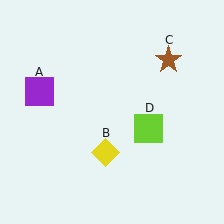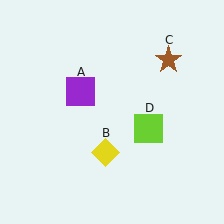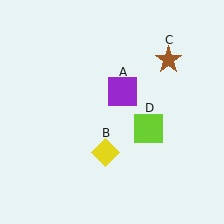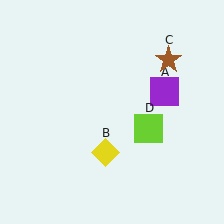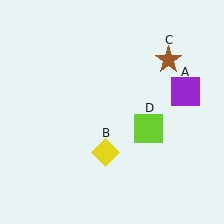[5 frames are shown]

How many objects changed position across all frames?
1 object changed position: purple square (object A).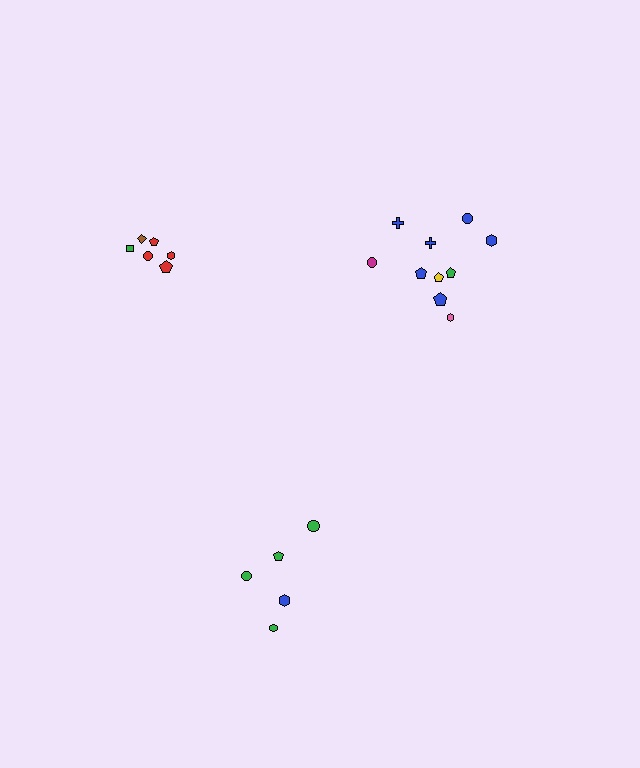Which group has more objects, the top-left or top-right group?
The top-right group.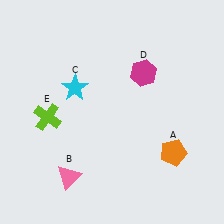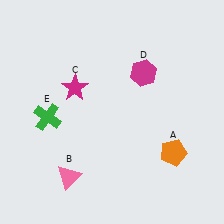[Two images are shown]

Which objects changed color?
C changed from cyan to magenta. E changed from lime to green.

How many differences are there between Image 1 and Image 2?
There are 2 differences between the two images.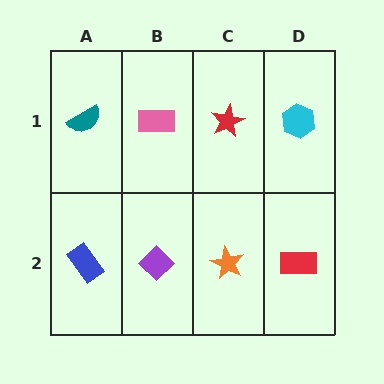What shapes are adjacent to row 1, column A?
A blue rectangle (row 2, column A), a pink rectangle (row 1, column B).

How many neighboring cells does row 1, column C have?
3.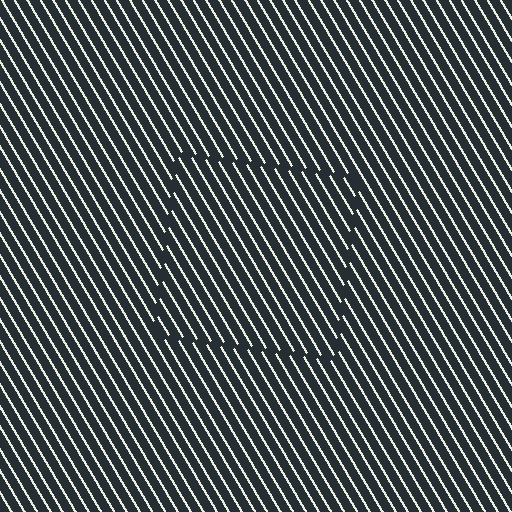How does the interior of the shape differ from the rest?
The interior of the shape contains the same grating, shifted by half a period — the contour is defined by the phase discontinuity where line-ends from the inner and outer gratings abut.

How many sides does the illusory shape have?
4 sides — the line-ends trace a square.